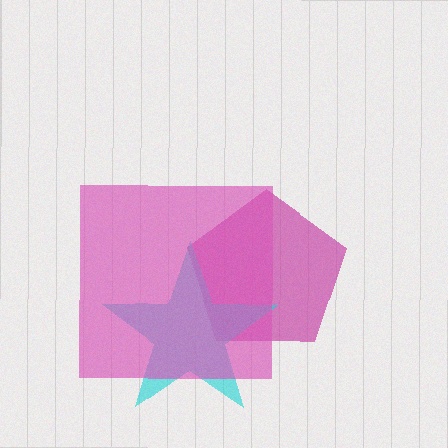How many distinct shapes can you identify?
There are 3 distinct shapes: a magenta pentagon, a cyan star, a pink square.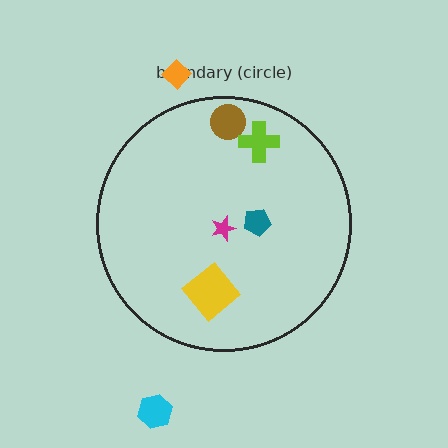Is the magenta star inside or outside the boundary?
Inside.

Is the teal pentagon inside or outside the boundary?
Inside.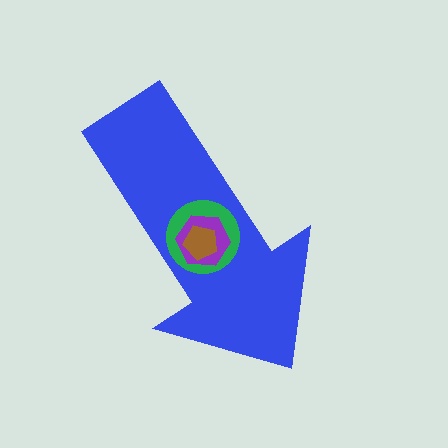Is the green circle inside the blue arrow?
Yes.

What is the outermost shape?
The blue arrow.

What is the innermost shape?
The brown pentagon.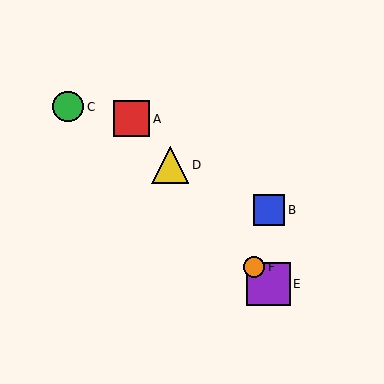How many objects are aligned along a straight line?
4 objects (A, D, E, F) are aligned along a straight line.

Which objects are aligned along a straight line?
Objects A, D, E, F are aligned along a straight line.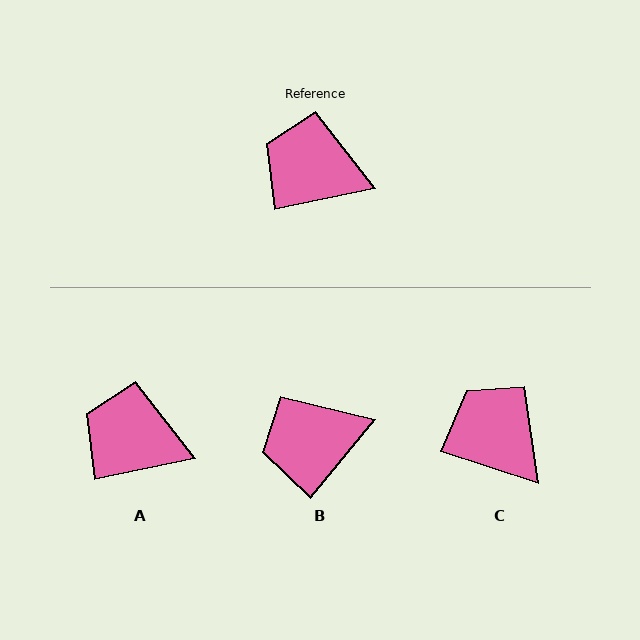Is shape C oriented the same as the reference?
No, it is off by about 30 degrees.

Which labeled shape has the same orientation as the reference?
A.